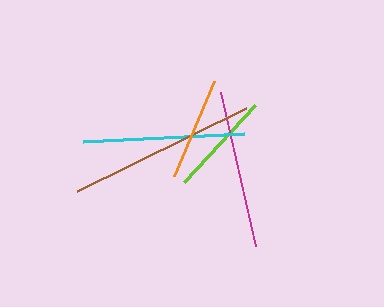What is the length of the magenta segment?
The magenta segment is approximately 157 pixels long.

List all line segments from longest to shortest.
From longest to shortest: brown, cyan, magenta, lime, orange.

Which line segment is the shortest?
The orange line is the shortest at approximately 103 pixels.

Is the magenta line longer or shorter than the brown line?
The brown line is longer than the magenta line.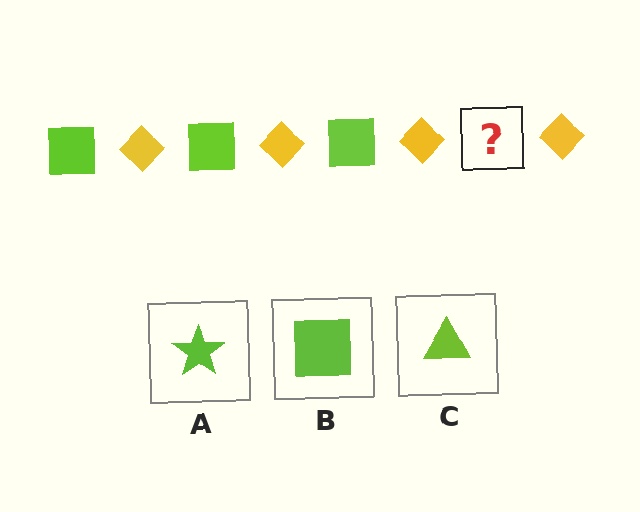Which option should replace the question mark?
Option B.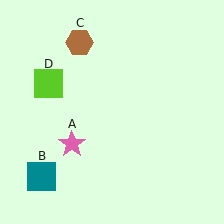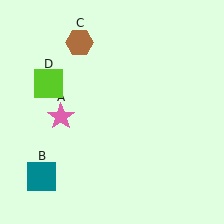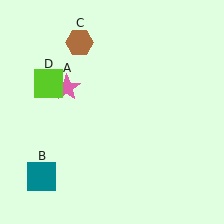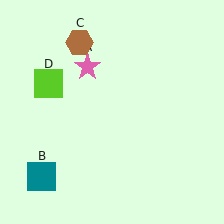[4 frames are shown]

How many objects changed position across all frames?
1 object changed position: pink star (object A).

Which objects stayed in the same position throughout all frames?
Teal square (object B) and brown hexagon (object C) and lime square (object D) remained stationary.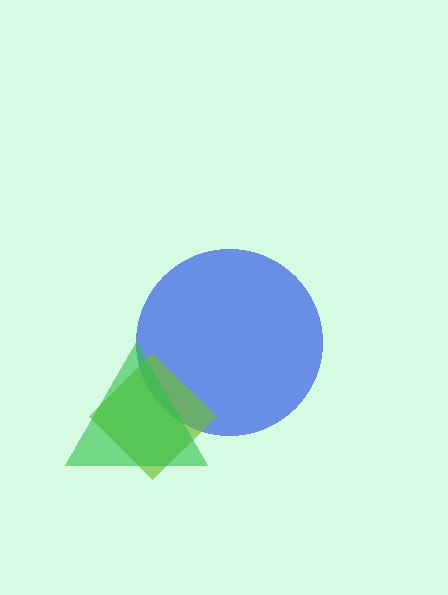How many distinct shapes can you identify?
There are 3 distinct shapes: a blue circle, a lime diamond, a green triangle.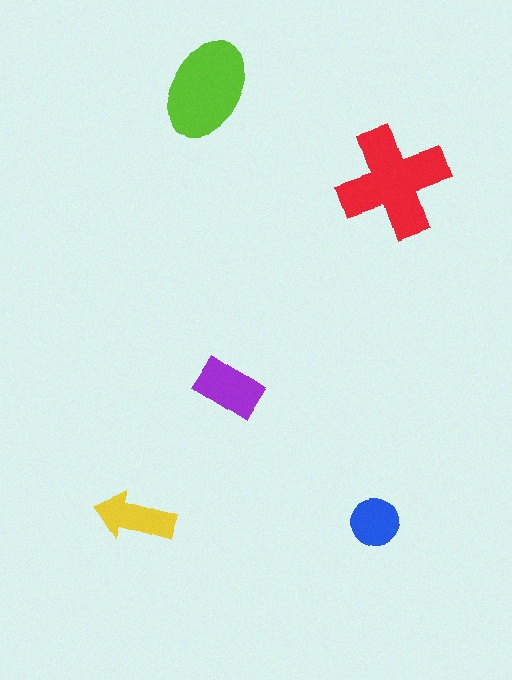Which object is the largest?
The red cross.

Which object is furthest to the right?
The red cross is rightmost.